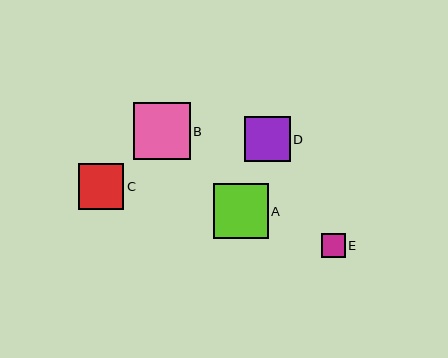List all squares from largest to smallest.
From largest to smallest: B, A, C, D, E.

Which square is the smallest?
Square E is the smallest with a size of approximately 24 pixels.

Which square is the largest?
Square B is the largest with a size of approximately 57 pixels.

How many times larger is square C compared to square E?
Square C is approximately 1.9 times the size of square E.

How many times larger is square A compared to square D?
Square A is approximately 1.2 times the size of square D.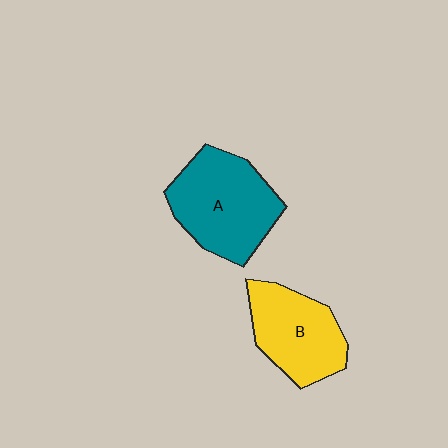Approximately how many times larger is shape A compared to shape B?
Approximately 1.2 times.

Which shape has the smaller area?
Shape B (yellow).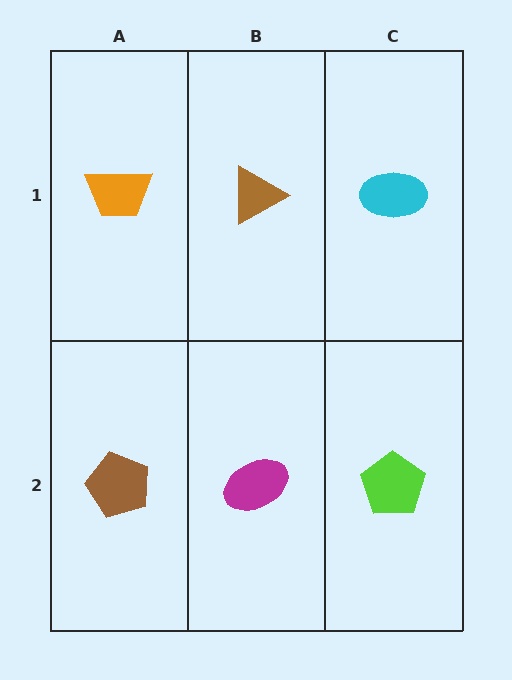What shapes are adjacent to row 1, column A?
A brown pentagon (row 2, column A), a brown triangle (row 1, column B).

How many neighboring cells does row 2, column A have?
2.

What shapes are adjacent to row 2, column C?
A cyan ellipse (row 1, column C), a magenta ellipse (row 2, column B).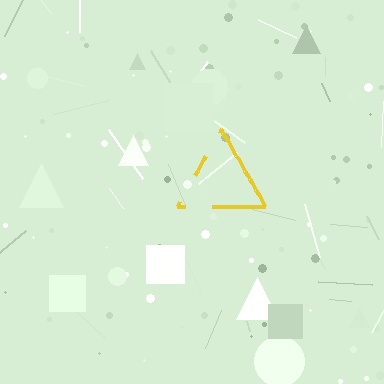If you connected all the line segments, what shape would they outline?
They would outline a triangle.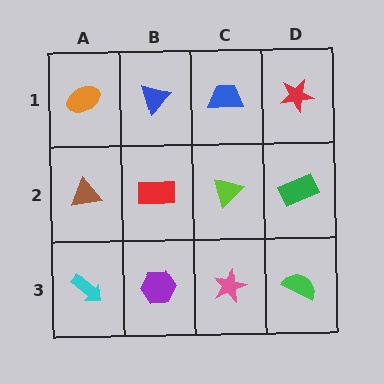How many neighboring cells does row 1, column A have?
2.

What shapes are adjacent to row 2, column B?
A blue triangle (row 1, column B), a purple hexagon (row 3, column B), a brown triangle (row 2, column A), a lime triangle (row 2, column C).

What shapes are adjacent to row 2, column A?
An orange ellipse (row 1, column A), a cyan arrow (row 3, column A), a red rectangle (row 2, column B).